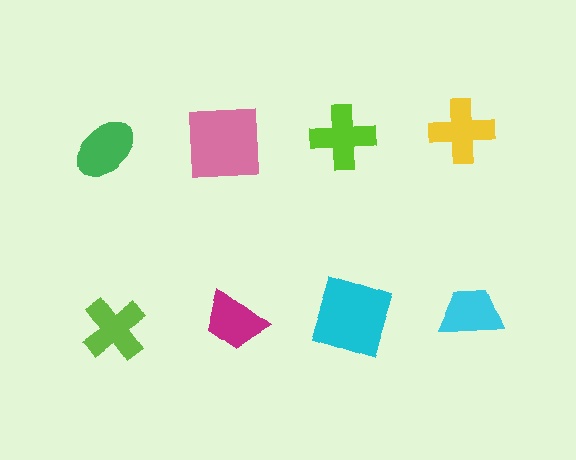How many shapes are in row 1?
4 shapes.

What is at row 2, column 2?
A magenta trapezoid.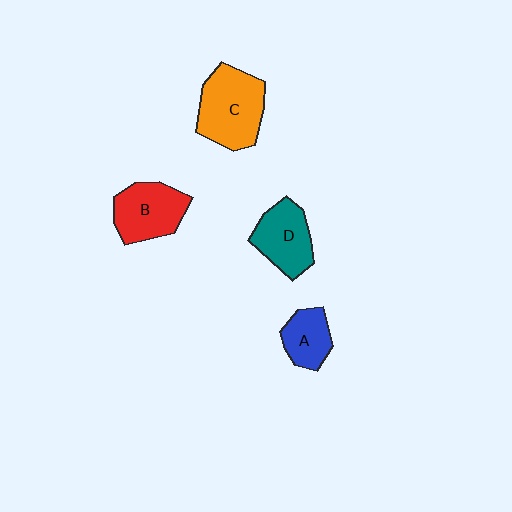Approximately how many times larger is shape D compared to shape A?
Approximately 1.4 times.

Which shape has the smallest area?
Shape A (blue).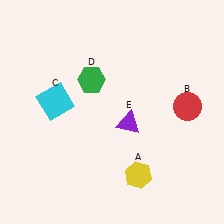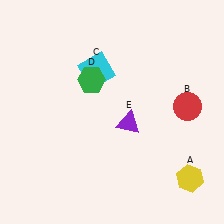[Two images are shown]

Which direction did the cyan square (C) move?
The cyan square (C) moved right.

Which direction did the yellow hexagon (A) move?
The yellow hexagon (A) moved right.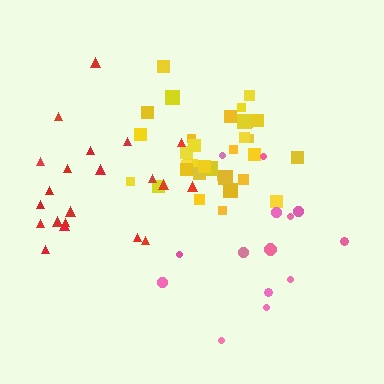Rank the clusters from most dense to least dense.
yellow, red, pink.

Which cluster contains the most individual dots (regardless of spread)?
Yellow (33).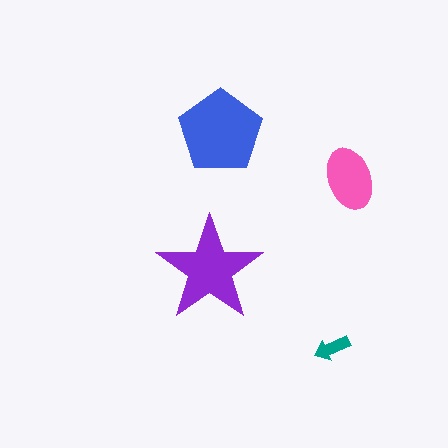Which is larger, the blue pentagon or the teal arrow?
The blue pentagon.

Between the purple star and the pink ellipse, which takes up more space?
The purple star.